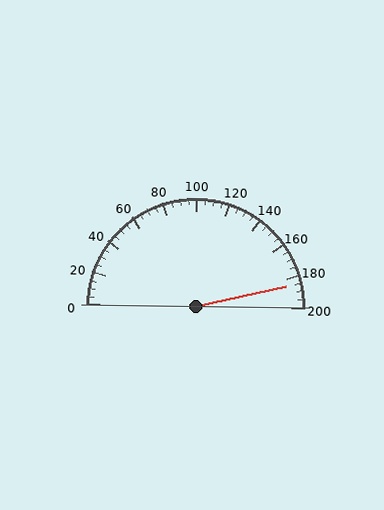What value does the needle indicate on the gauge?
The needle indicates approximately 185.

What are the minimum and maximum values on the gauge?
The gauge ranges from 0 to 200.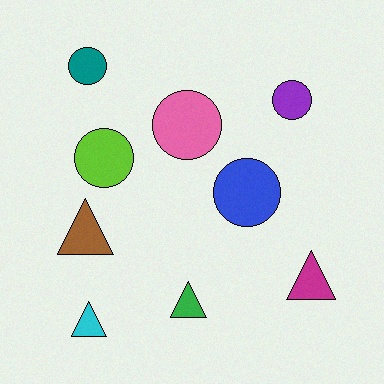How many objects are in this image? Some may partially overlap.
There are 9 objects.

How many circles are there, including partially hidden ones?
There are 5 circles.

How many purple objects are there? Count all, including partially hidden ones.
There is 1 purple object.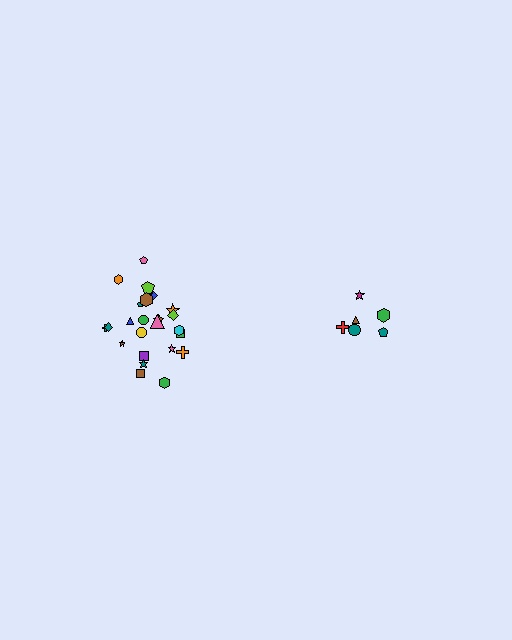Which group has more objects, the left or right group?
The left group.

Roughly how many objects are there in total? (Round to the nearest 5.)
Roughly 30 objects in total.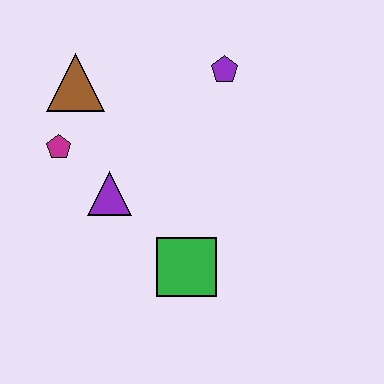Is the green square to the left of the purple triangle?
No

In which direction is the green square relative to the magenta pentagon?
The green square is to the right of the magenta pentagon.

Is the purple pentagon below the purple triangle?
No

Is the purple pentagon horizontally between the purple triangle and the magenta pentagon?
No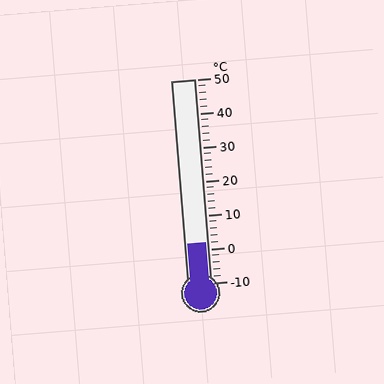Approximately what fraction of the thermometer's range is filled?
The thermometer is filled to approximately 20% of its range.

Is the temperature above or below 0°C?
The temperature is above 0°C.